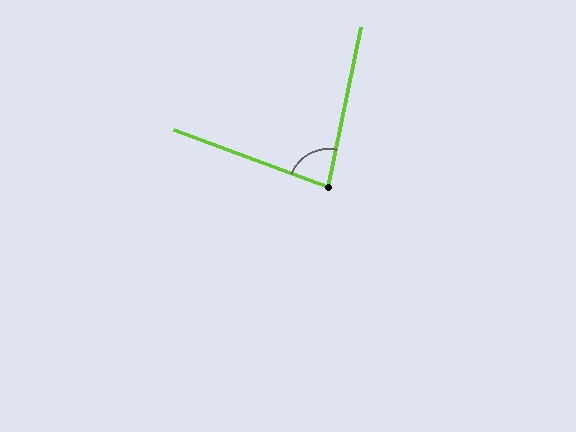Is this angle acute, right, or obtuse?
It is acute.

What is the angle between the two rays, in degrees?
Approximately 81 degrees.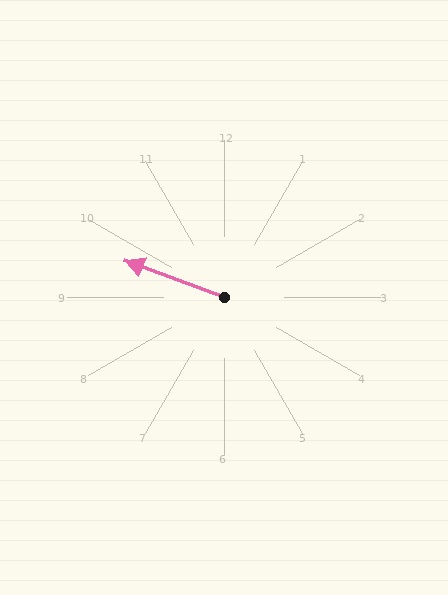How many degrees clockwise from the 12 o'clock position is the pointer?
Approximately 291 degrees.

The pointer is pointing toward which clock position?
Roughly 10 o'clock.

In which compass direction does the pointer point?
West.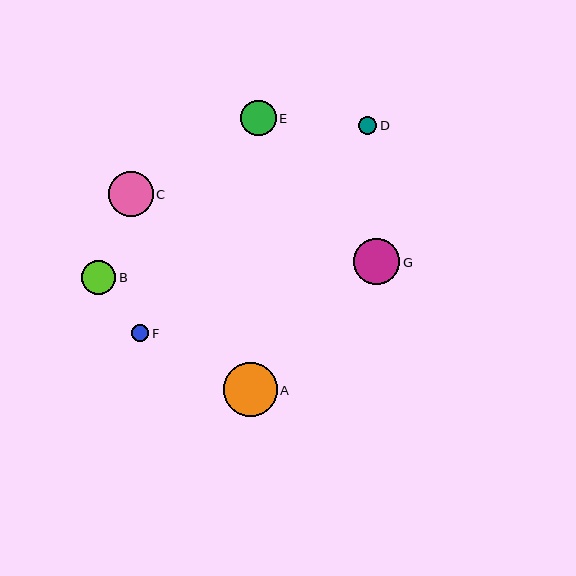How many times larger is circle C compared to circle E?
Circle C is approximately 1.3 times the size of circle E.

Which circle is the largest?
Circle A is the largest with a size of approximately 54 pixels.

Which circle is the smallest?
Circle F is the smallest with a size of approximately 17 pixels.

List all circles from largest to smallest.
From largest to smallest: A, G, C, E, B, D, F.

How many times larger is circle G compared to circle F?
Circle G is approximately 2.7 times the size of circle F.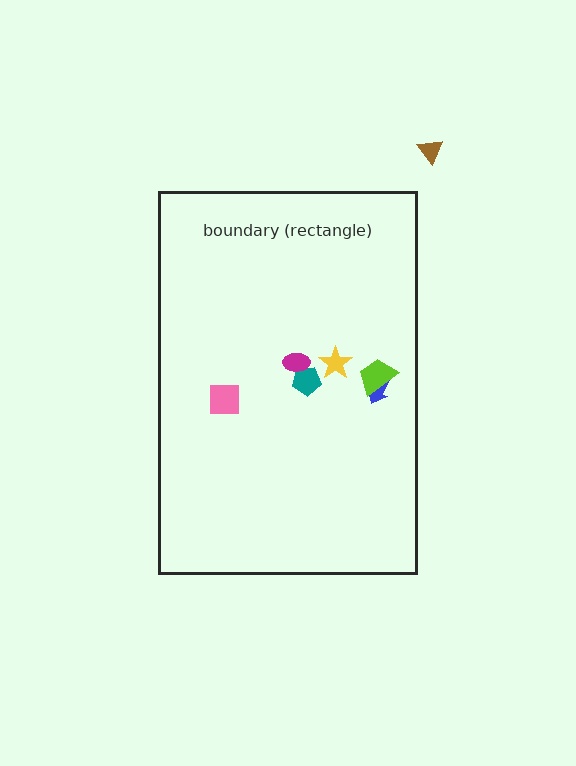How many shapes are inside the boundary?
6 inside, 1 outside.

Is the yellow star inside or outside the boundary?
Inside.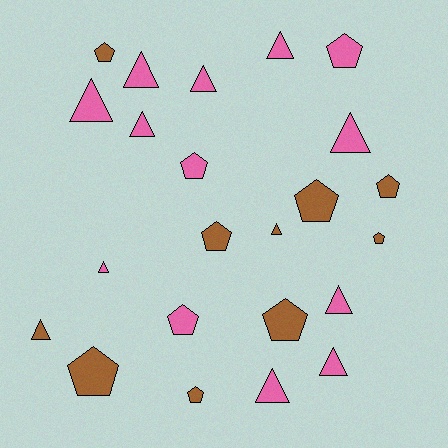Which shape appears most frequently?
Triangle, with 12 objects.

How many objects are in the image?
There are 23 objects.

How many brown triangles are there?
There are 2 brown triangles.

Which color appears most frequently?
Pink, with 13 objects.